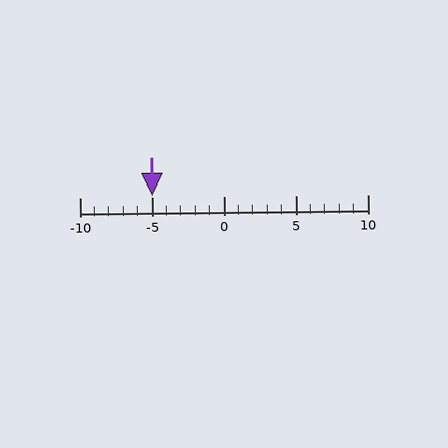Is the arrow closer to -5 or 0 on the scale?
The arrow is closer to -5.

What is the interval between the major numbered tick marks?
The major tick marks are spaced 5 units apart.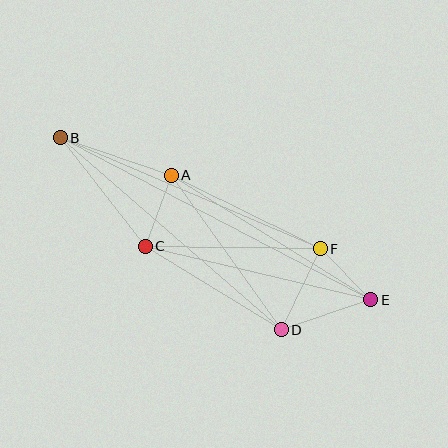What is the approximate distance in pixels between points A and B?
The distance between A and B is approximately 117 pixels.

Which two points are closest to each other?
Points E and F are closest to each other.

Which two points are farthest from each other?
Points B and E are farthest from each other.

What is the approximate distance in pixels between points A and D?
The distance between A and D is approximately 189 pixels.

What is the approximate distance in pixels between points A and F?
The distance between A and F is approximately 166 pixels.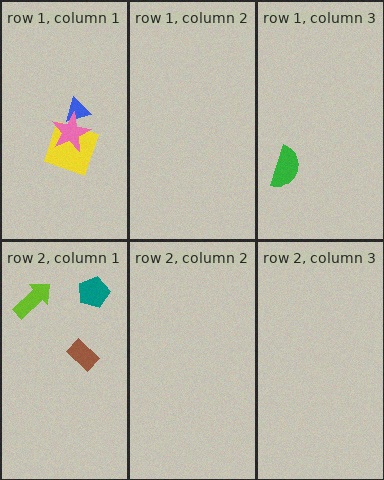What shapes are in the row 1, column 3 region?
The green semicircle.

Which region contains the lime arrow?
The row 2, column 1 region.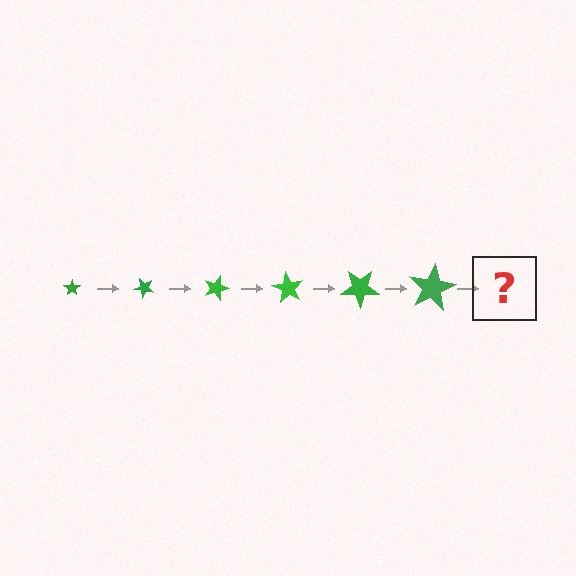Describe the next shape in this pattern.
It should be a star, larger than the previous one and rotated 270 degrees from the start.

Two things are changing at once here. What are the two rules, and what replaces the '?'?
The two rules are that the star grows larger each step and it rotates 45 degrees each step. The '?' should be a star, larger than the previous one and rotated 270 degrees from the start.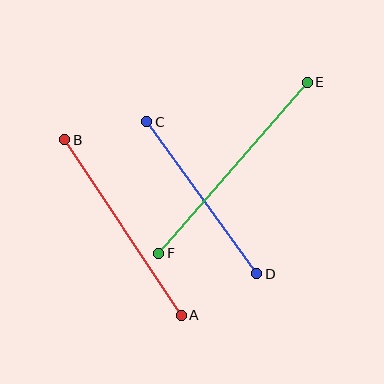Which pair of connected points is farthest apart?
Points E and F are farthest apart.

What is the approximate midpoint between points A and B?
The midpoint is at approximately (123, 228) pixels.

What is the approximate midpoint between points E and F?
The midpoint is at approximately (233, 168) pixels.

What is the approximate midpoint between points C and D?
The midpoint is at approximately (202, 198) pixels.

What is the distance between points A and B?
The distance is approximately 210 pixels.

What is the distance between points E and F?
The distance is approximately 226 pixels.